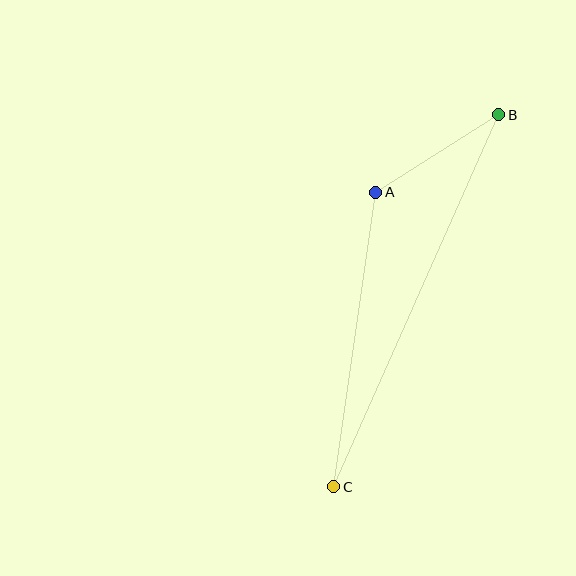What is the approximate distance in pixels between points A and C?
The distance between A and C is approximately 298 pixels.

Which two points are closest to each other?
Points A and B are closest to each other.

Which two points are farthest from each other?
Points B and C are farthest from each other.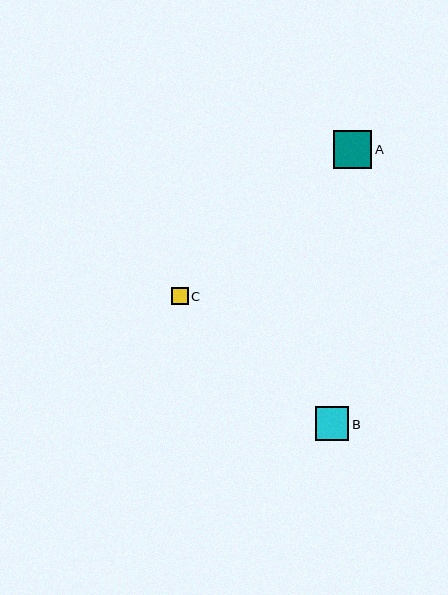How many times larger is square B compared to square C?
Square B is approximately 2.0 times the size of square C.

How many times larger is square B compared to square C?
Square B is approximately 2.0 times the size of square C.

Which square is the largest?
Square A is the largest with a size of approximately 39 pixels.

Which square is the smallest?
Square C is the smallest with a size of approximately 17 pixels.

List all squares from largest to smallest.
From largest to smallest: A, B, C.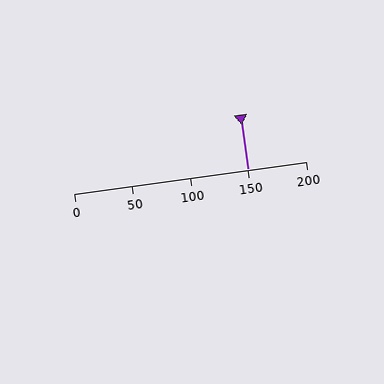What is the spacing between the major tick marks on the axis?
The major ticks are spaced 50 apart.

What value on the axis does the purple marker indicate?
The marker indicates approximately 150.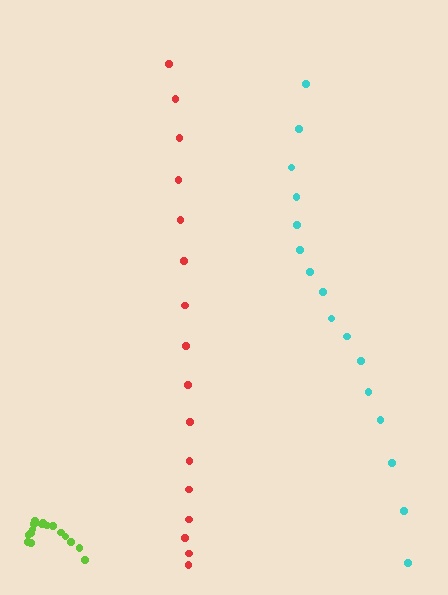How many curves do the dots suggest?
There are 3 distinct paths.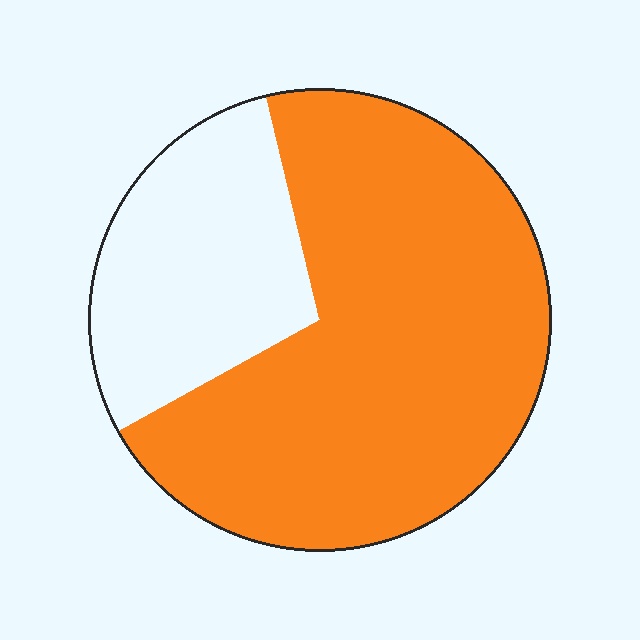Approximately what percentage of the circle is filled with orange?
Approximately 70%.